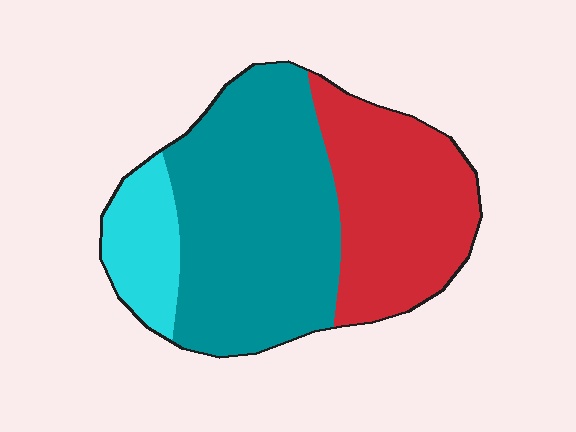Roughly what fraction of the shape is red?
Red covers roughly 35% of the shape.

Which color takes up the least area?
Cyan, at roughly 15%.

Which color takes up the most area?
Teal, at roughly 50%.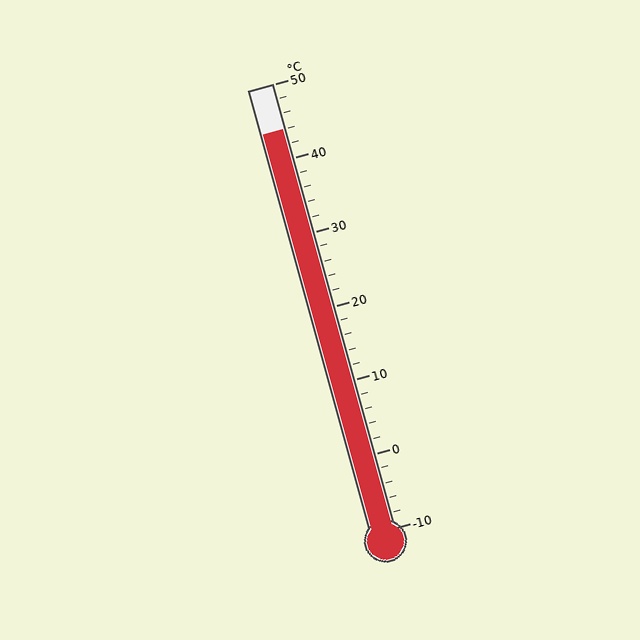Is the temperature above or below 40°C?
The temperature is above 40°C.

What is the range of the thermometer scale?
The thermometer scale ranges from -10°C to 50°C.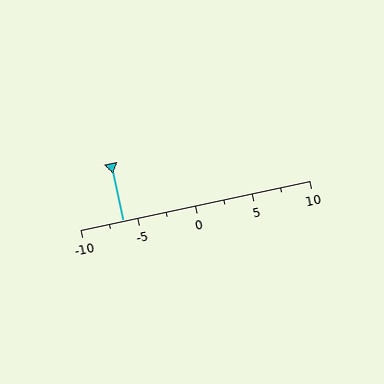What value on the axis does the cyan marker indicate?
The marker indicates approximately -6.2.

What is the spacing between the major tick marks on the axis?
The major ticks are spaced 5 apart.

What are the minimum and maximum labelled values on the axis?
The axis runs from -10 to 10.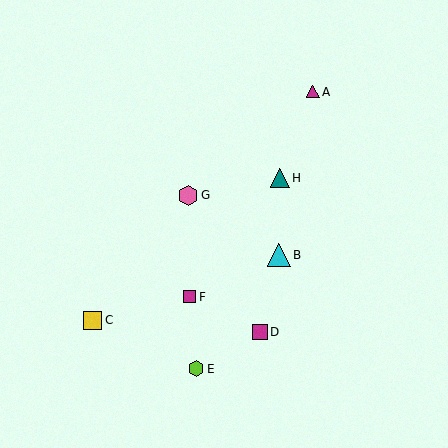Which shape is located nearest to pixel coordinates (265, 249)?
The cyan triangle (labeled B) at (279, 255) is nearest to that location.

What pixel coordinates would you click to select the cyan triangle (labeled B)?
Click at (279, 255) to select the cyan triangle B.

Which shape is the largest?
The cyan triangle (labeled B) is the largest.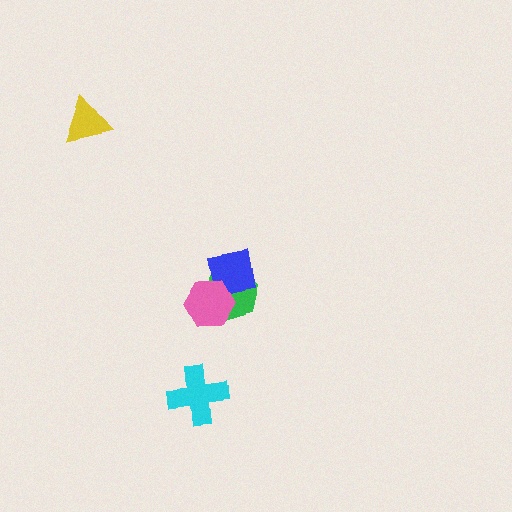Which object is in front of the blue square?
The pink hexagon is in front of the blue square.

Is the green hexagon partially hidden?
Yes, it is partially covered by another shape.